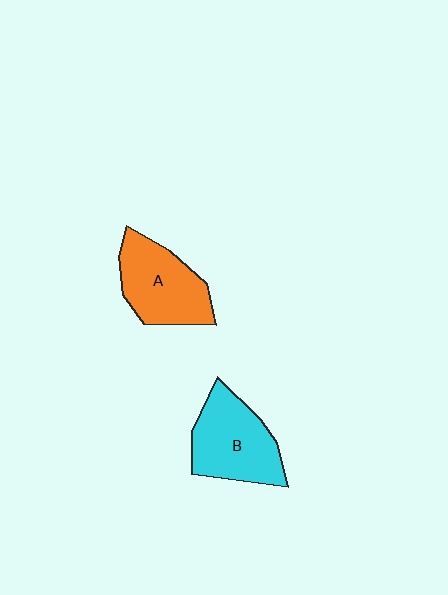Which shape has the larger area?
Shape B (cyan).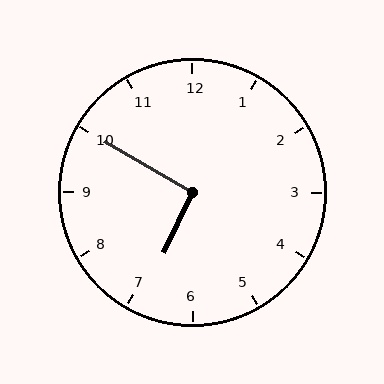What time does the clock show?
6:50.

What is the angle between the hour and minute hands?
Approximately 95 degrees.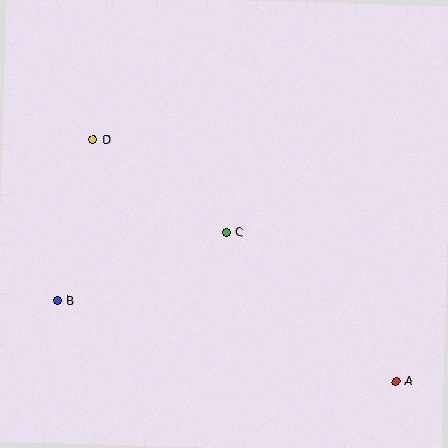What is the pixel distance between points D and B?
The distance between D and B is 165 pixels.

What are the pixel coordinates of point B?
Point B is at (57, 300).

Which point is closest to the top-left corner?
Point D is closest to the top-left corner.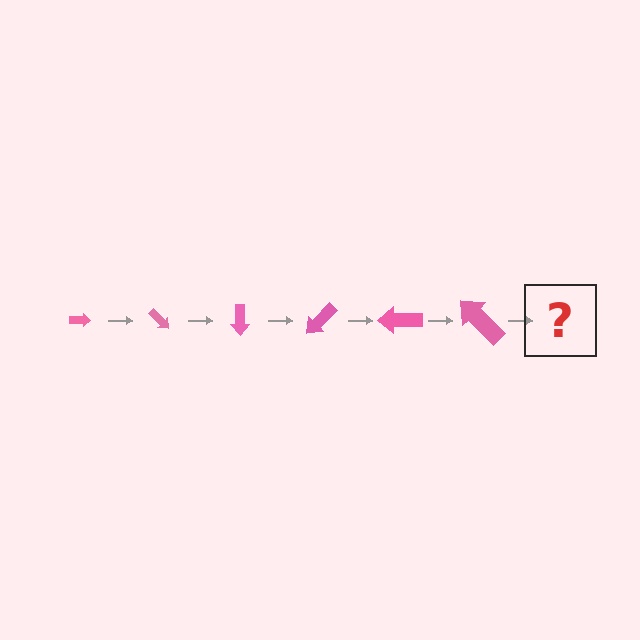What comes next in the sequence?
The next element should be an arrow, larger than the previous one and rotated 270 degrees from the start.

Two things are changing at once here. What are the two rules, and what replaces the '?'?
The two rules are that the arrow grows larger each step and it rotates 45 degrees each step. The '?' should be an arrow, larger than the previous one and rotated 270 degrees from the start.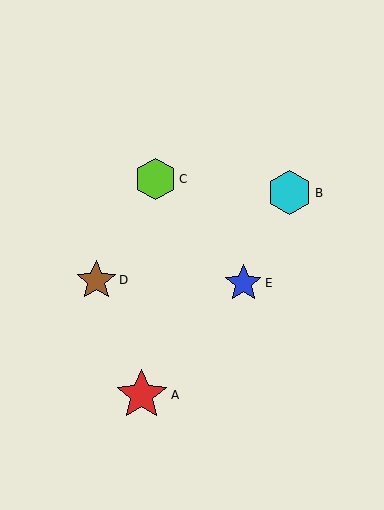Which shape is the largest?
The red star (labeled A) is the largest.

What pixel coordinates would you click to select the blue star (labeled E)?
Click at (243, 283) to select the blue star E.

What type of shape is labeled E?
Shape E is a blue star.